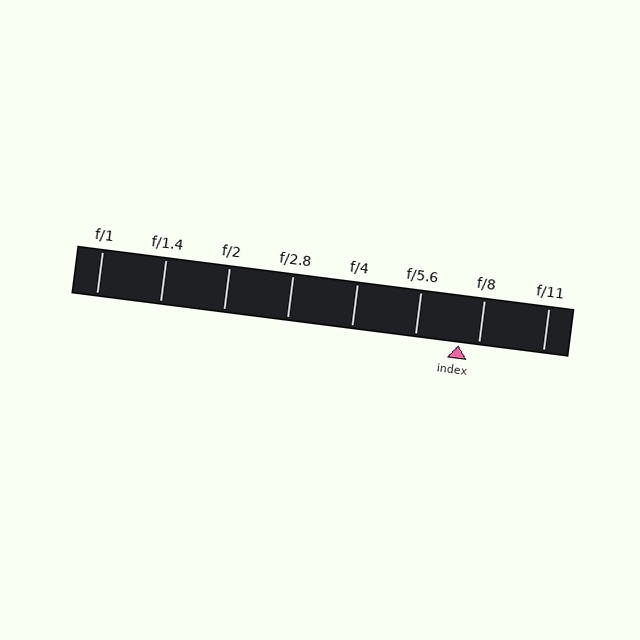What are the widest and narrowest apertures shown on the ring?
The widest aperture shown is f/1 and the narrowest is f/11.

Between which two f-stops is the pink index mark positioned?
The index mark is between f/5.6 and f/8.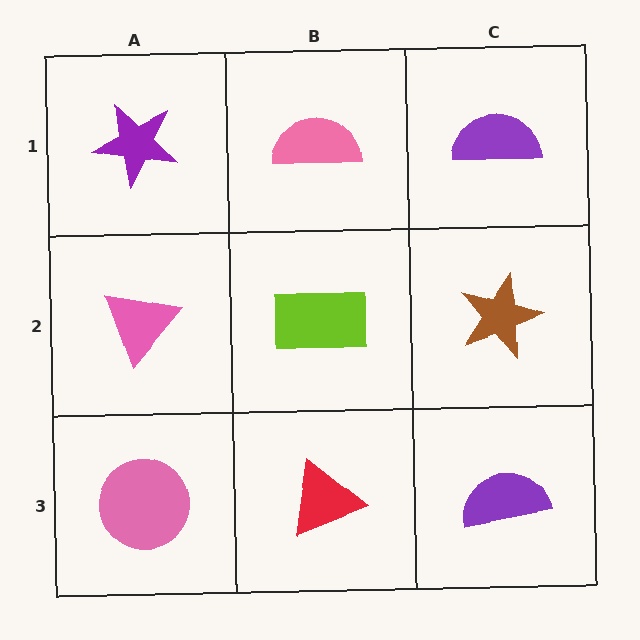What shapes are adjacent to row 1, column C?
A brown star (row 2, column C), a pink semicircle (row 1, column B).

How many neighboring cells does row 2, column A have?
3.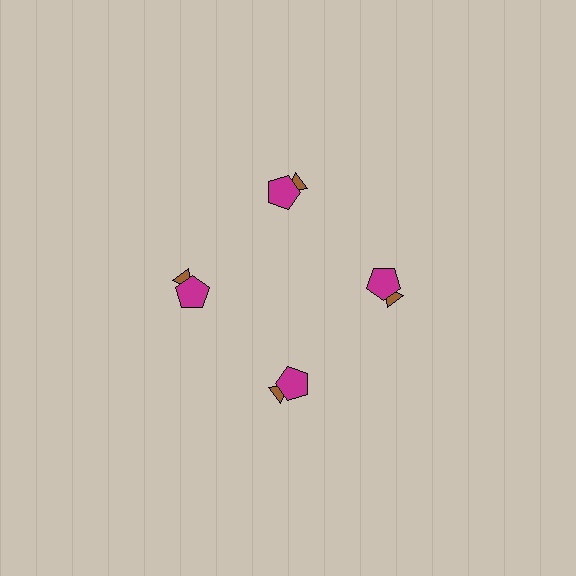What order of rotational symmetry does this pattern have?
This pattern has 4-fold rotational symmetry.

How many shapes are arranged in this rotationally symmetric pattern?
There are 8 shapes, arranged in 4 groups of 2.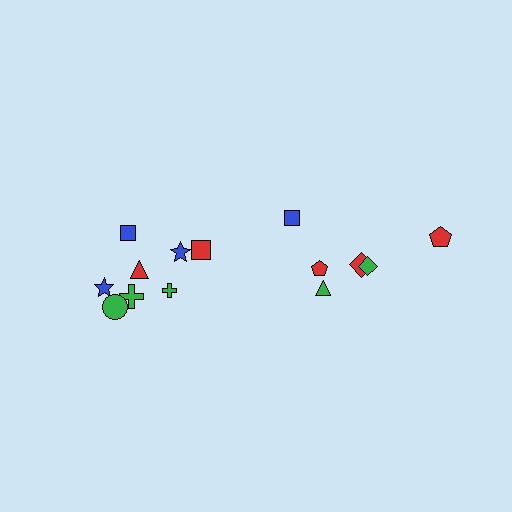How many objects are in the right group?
There are 6 objects.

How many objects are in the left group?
There are 8 objects.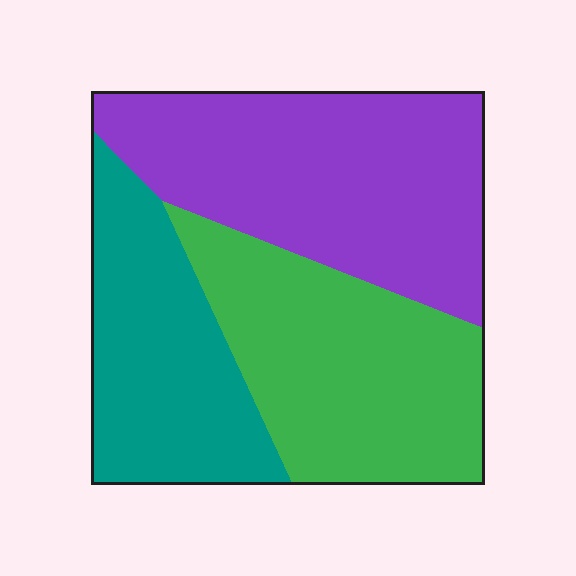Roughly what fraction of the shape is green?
Green covers 34% of the shape.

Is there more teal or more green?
Green.